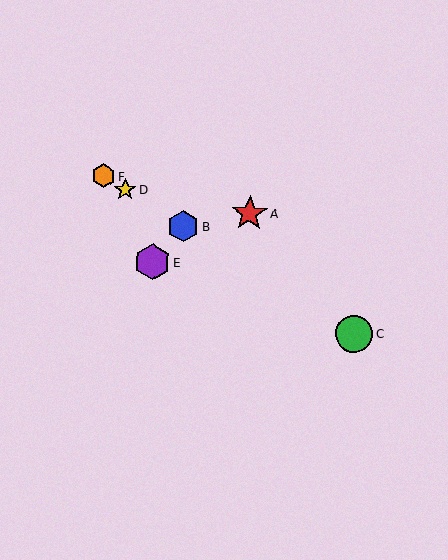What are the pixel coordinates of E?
Object E is at (153, 262).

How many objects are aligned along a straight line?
4 objects (B, C, D, F) are aligned along a straight line.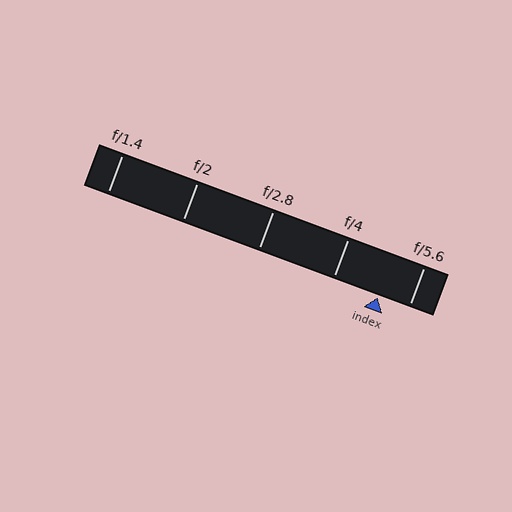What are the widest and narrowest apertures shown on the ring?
The widest aperture shown is f/1.4 and the narrowest is f/5.6.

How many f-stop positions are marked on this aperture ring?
There are 5 f-stop positions marked.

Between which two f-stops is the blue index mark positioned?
The index mark is between f/4 and f/5.6.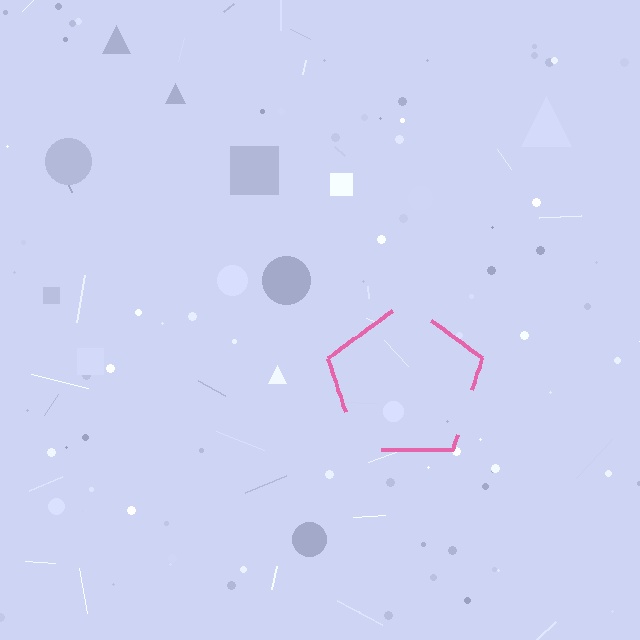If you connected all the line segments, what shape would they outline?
They would outline a pentagon.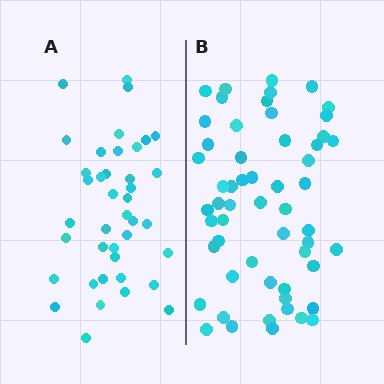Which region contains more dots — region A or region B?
Region B (the right region) has more dots.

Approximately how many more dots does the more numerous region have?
Region B has approximately 15 more dots than region A.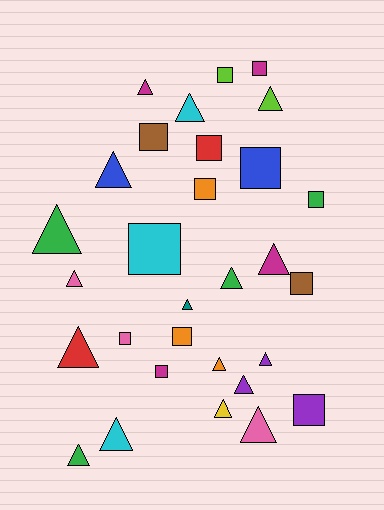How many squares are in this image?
There are 13 squares.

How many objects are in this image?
There are 30 objects.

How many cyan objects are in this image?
There are 3 cyan objects.